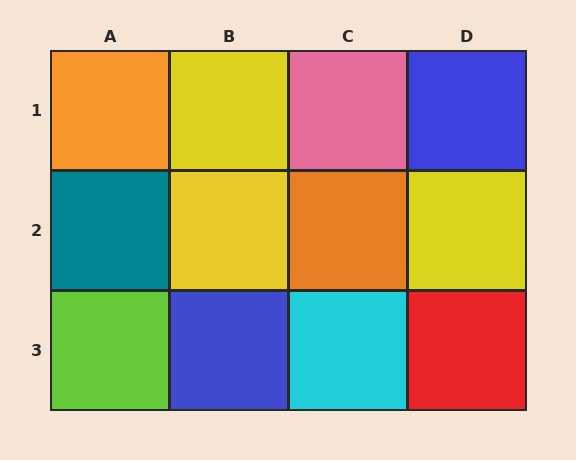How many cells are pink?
1 cell is pink.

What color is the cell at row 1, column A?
Orange.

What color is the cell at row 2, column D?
Yellow.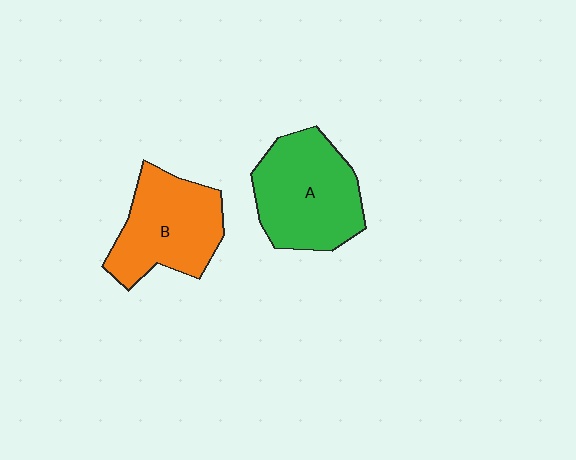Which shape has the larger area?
Shape A (green).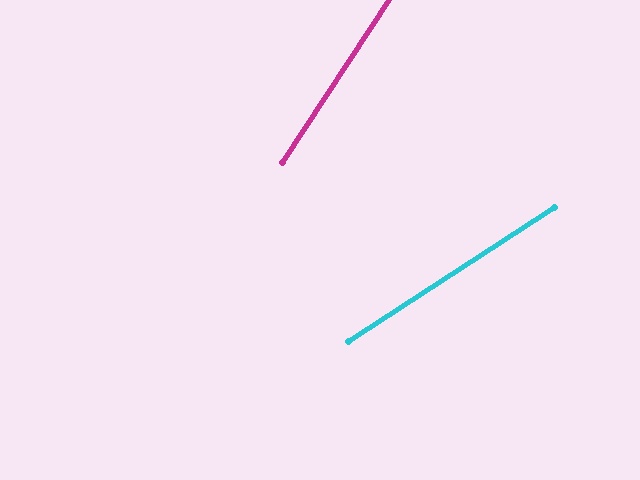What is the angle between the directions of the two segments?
Approximately 24 degrees.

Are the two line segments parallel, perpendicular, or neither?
Neither parallel nor perpendicular — they differ by about 24°.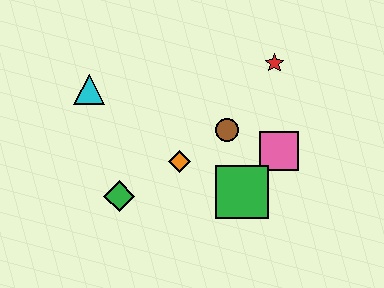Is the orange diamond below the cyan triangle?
Yes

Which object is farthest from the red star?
The green diamond is farthest from the red star.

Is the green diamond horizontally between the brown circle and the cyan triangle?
Yes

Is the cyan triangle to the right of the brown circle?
No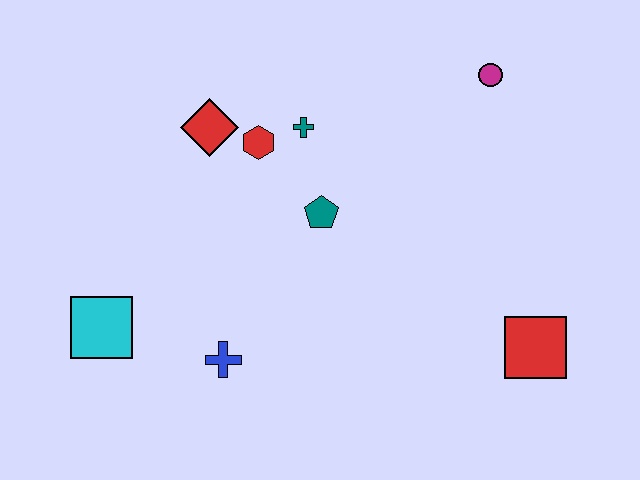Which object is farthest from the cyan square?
The magenta circle is farthest from the cyan square.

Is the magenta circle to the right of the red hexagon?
Yes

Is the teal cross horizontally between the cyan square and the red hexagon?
No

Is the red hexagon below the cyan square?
No